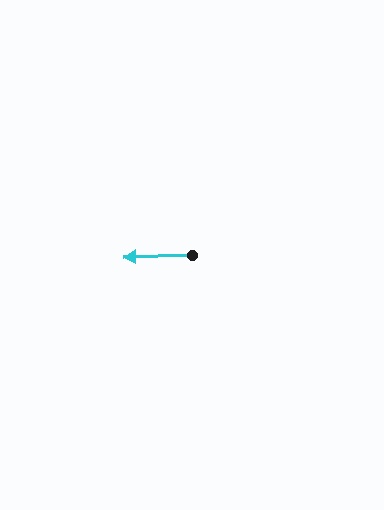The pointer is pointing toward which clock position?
Roughly 9 o'clock.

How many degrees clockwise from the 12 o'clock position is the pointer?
Approximately 268 degrees.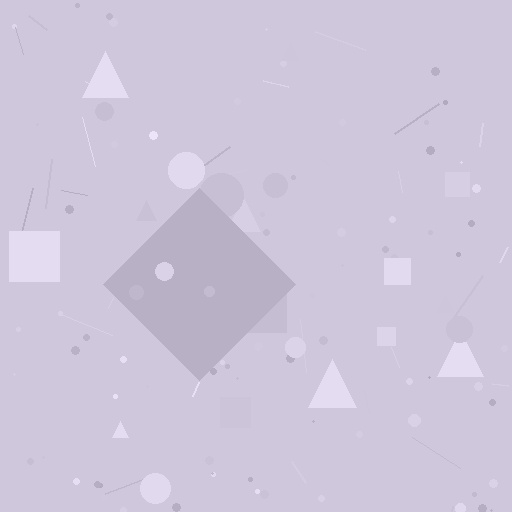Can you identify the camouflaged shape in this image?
The camouflaged shape is a diamond.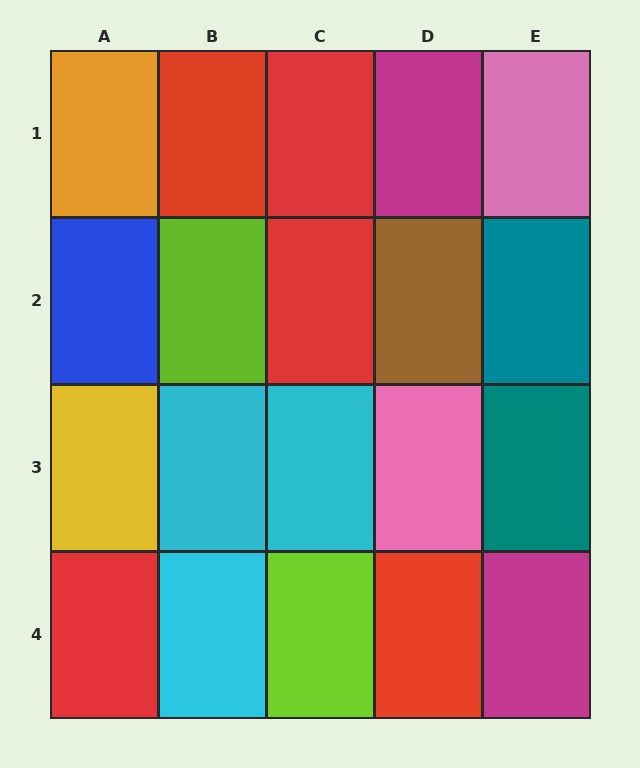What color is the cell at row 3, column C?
Cyan.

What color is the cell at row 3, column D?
Pink.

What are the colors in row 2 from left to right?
Blue, lime, red, brown, teal.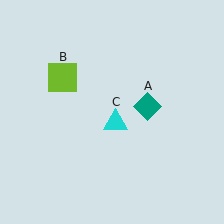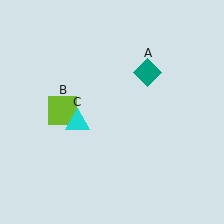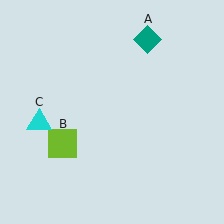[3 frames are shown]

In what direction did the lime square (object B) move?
The lime square (object B) moved down.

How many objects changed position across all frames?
3 objects changed position: teal diamond (object A), lime square (object B), cyan triangle (object C).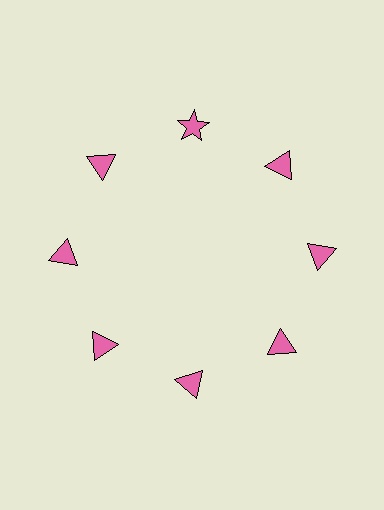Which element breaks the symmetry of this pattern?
The pink star at roughly the 12 o'clock position breaks the symmetry. All other shapes are pink triangles.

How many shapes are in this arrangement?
There are 8 shapes arranged in a ring pattern.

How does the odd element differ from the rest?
It has a different shape: star instead of triangle.